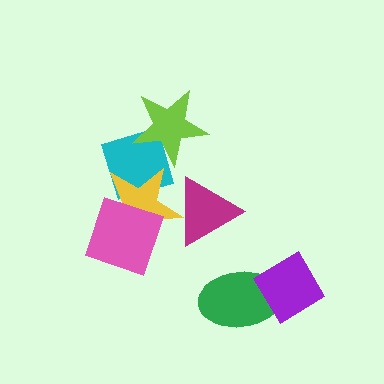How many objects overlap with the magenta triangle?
1 object overlaps with the magenta triangle.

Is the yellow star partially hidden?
Yes, it is partially covered by another shape.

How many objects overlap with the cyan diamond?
2 objects overlap with the cyan diamond.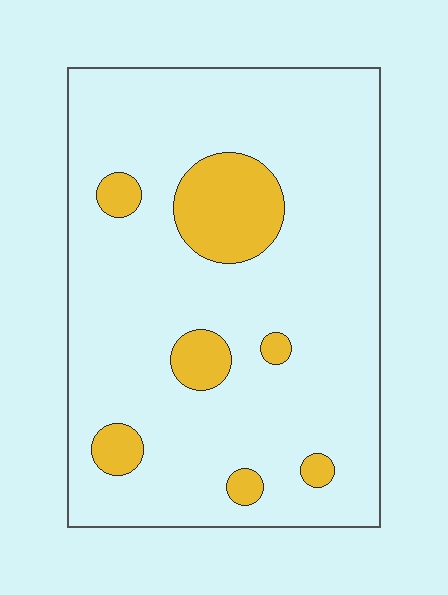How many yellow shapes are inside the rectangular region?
7.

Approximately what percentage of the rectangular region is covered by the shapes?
Approximately 15%.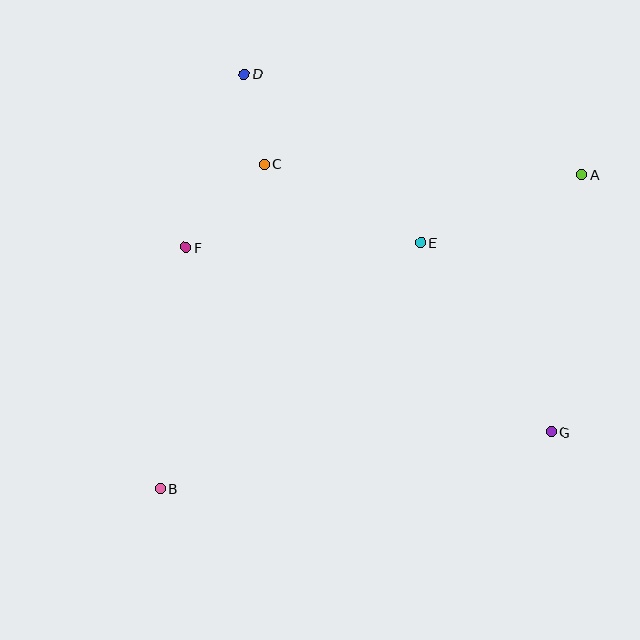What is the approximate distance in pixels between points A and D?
The distance between A and D is approximately 352 pixels.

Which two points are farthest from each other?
Points A and B are farthest from each other.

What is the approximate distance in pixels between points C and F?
The distance between C and F is approximately 114 pixels.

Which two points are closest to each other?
Points C and D are closest to each other.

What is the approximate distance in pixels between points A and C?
The distance between A and C is approximately 318 pixels.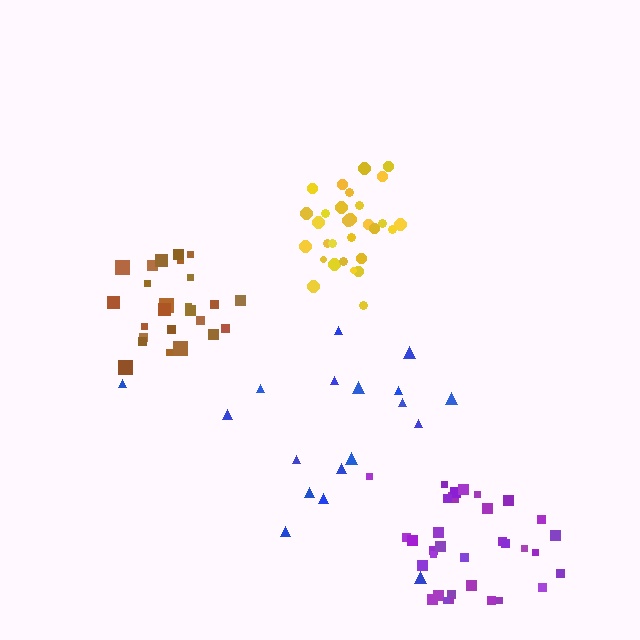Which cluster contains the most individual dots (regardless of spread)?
Purple (33).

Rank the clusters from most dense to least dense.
yellow, brown, purple, blue.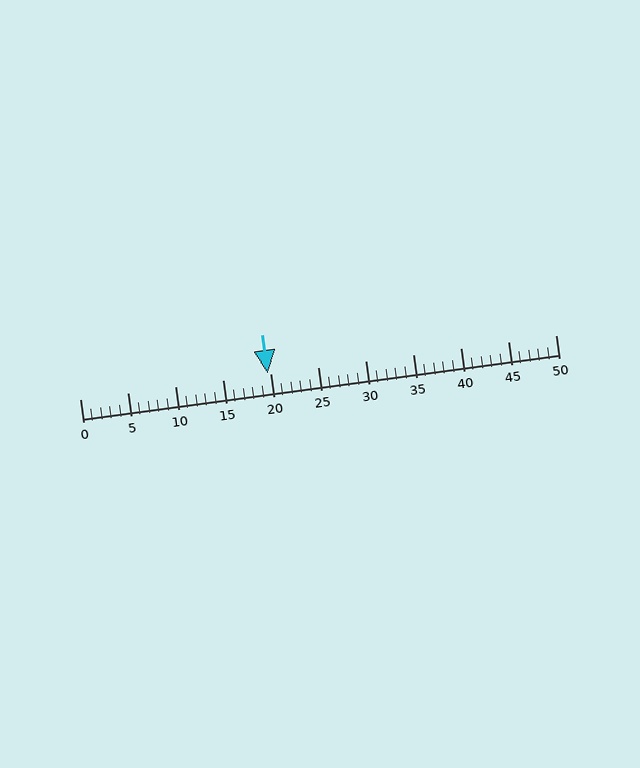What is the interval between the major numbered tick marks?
The major tick marks are spaced 5 units apart.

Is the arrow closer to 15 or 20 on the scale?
The arrow is closer to 20.